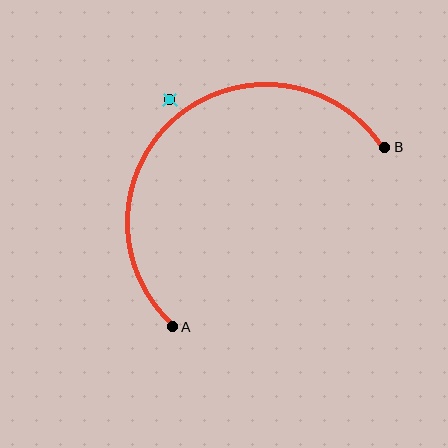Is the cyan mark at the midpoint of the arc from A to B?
No — the cyan mark does not lie on the arc at all. It sits slightly outside the curve.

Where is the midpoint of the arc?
The arc midpoint is the point on the curve farthest from the straight line joining A and B. It sits above and to the left of that line.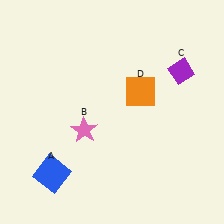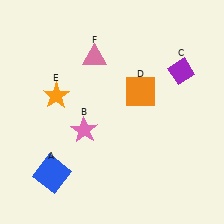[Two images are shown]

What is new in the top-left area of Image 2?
An orange star (E) was added in the top-left area of Image 2.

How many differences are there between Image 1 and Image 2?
There are 2 differences between the two images.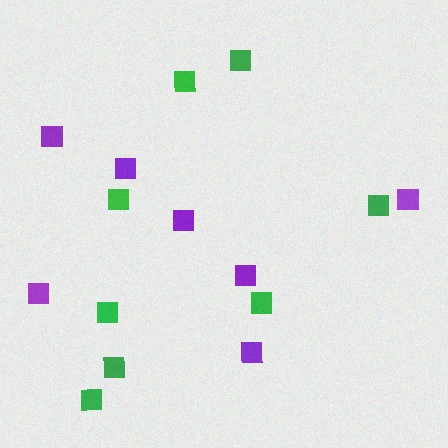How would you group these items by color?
There are 2 groups: one group of green squares (8) and one group of purple squares (7).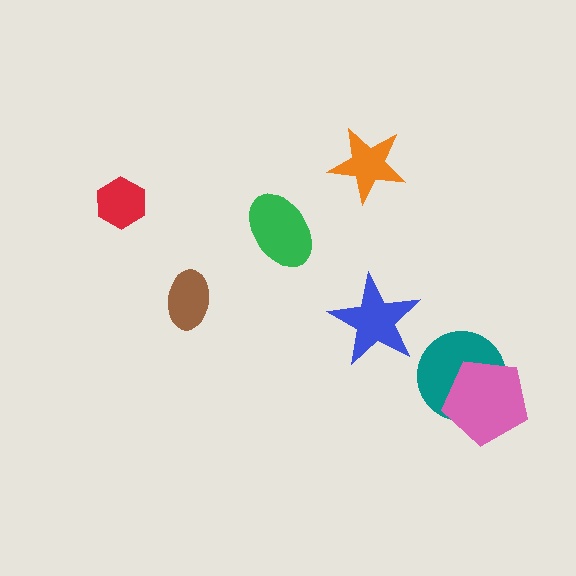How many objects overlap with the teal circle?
1 object overlaps with the teal circle.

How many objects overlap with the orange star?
0 objects overlap with the orange star.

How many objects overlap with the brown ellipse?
0 objects overlap with the brown ellipse.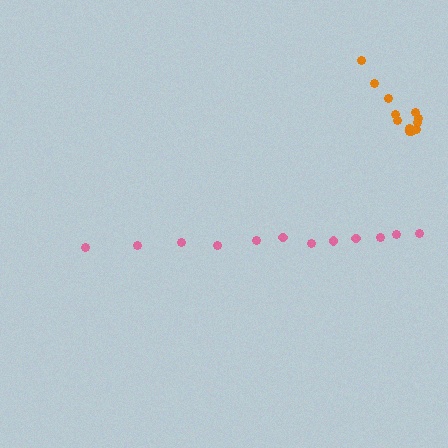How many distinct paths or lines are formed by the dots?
There are 2 distinct paths.